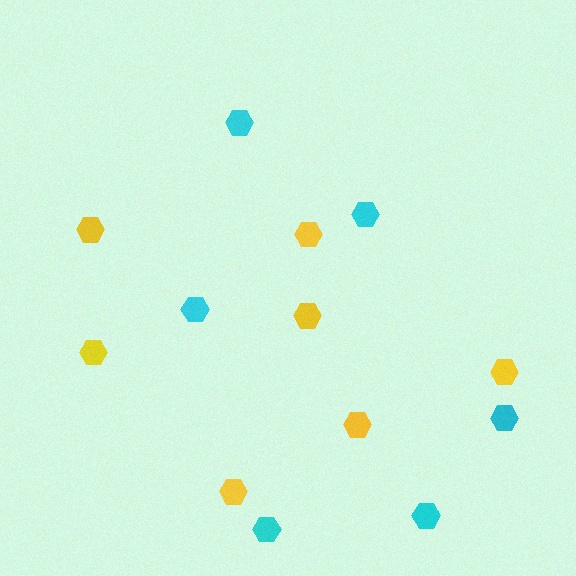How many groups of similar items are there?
There are 2 groups: one group of cyan hexagons (6) and one group of yellow hexagons (7).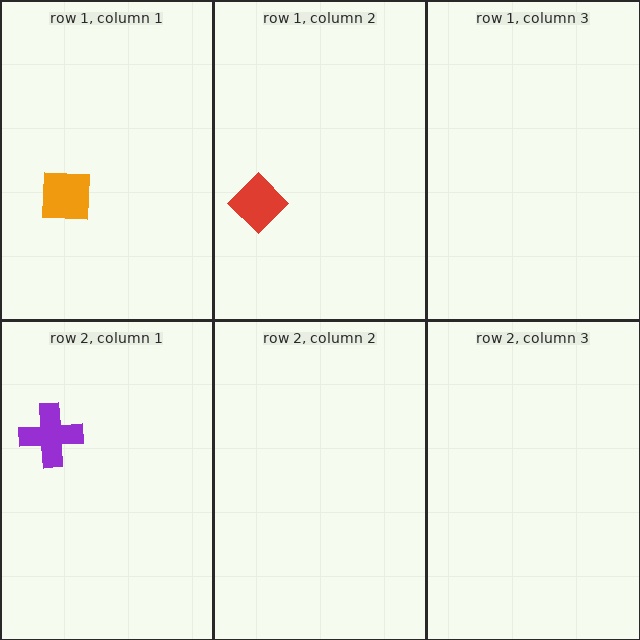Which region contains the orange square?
The row 1, column 1 region.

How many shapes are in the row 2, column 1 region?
1.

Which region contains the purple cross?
The row 2, column 1 region.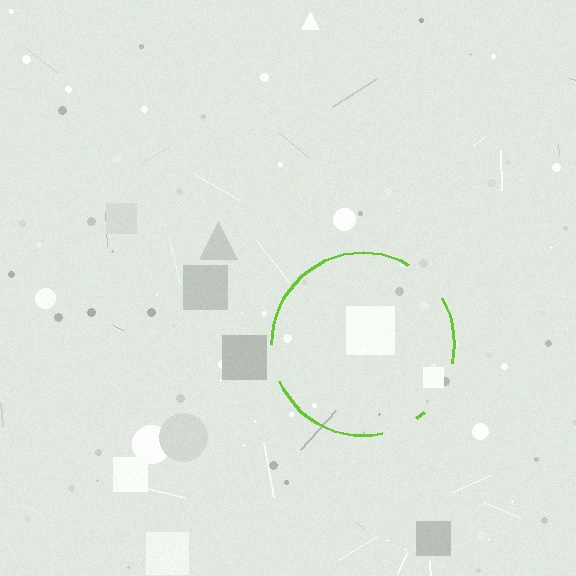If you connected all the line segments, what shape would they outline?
They would outline a circle.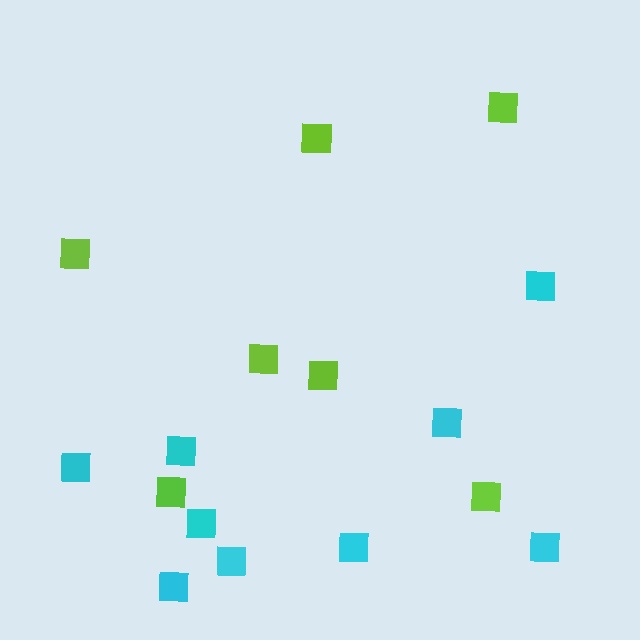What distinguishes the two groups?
There are 2 groups: one group of cyan squares (9) and one group of lime squares (7).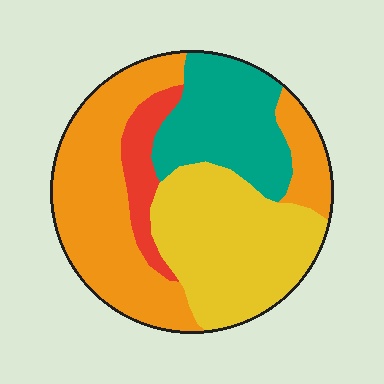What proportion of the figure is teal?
Teal takes up about one fifth (1/5) of the figure.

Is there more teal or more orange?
Orange.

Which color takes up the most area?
Orange, at roughly 40%.